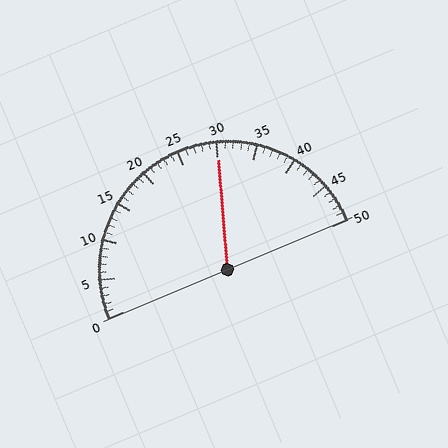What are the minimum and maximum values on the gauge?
The gauge ranges from 0 to 50.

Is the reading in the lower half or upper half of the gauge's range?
The reading is in the upper half of the range (0 to 50).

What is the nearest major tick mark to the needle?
The nearest major tick mark is 30.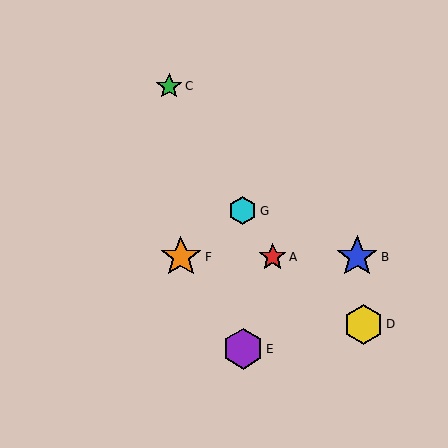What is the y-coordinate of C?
Object C is at y≈86.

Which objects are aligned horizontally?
Objects A, B, F are aligned horizontally.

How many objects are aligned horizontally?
3 objects (A, B, F) are aligned horizontally.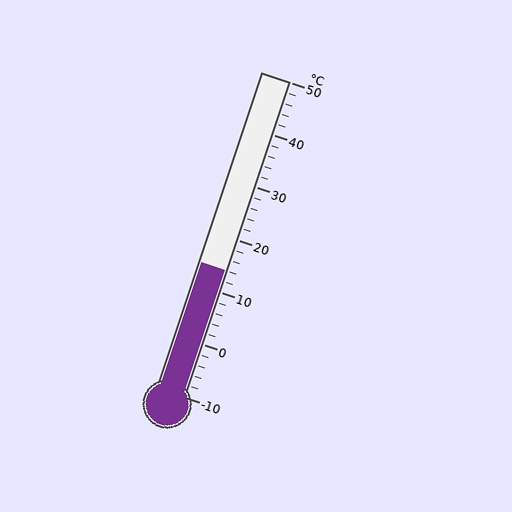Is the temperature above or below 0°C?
The temperature is above 0°C.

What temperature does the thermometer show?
The thermometer shows approximately 14°C.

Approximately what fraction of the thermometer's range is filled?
The thermometer is filled to approximately 40% of its range.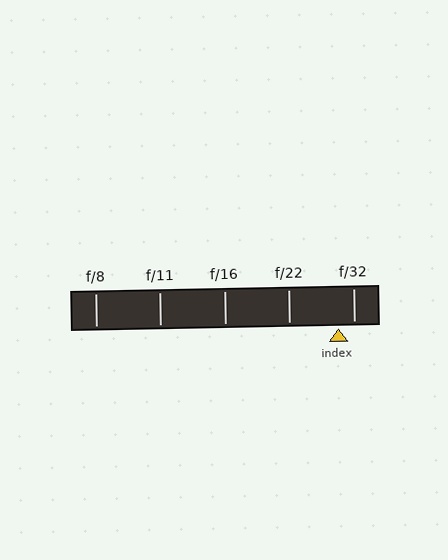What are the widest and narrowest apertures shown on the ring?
The widest aperture shown is f/8 and the narrowest is f/32.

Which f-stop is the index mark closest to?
The index mark is closest to f/32.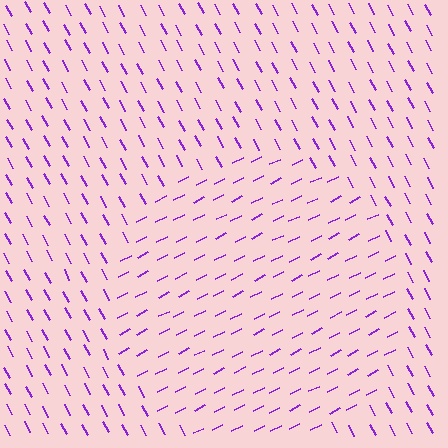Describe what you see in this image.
The image is filled with small purple line segments. A circle region in the image has lines oriented differently from the surrounding lines, creating a visible texture boundary.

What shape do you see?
I see a circle.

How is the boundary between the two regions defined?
The boundary is defined purely by a change in line orientation (approximately 88 degrees difference). All lines are the same color and thickness.